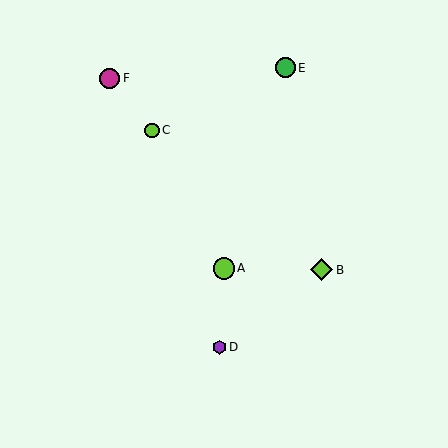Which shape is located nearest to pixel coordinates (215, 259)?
The lime circle (labeled A) at (224, 268) is nearest to that location.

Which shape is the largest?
The lime diamond (labeled B) is the largest.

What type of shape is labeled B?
Shape B is a lime diamond.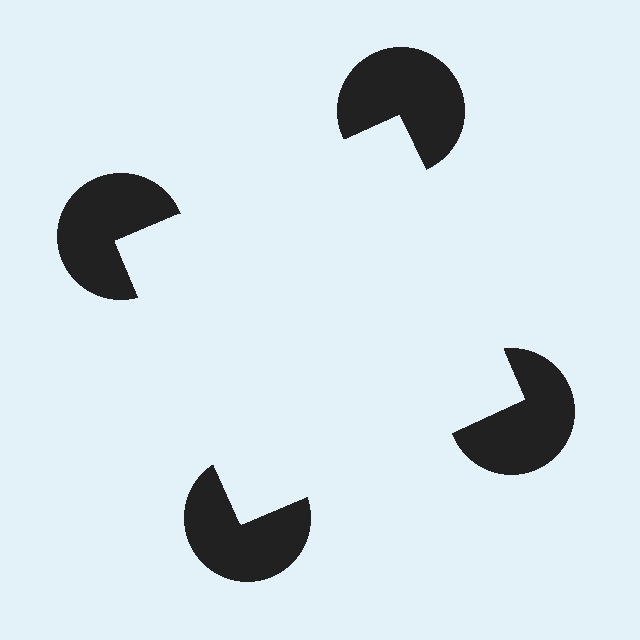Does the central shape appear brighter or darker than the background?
It typically appears slightly brighter than the background, even though no actual brightness change is drawn.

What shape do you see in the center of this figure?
An illusory square — its edges are inferred from the aligned wedge cuts in the pac-man discs, not physically drawn.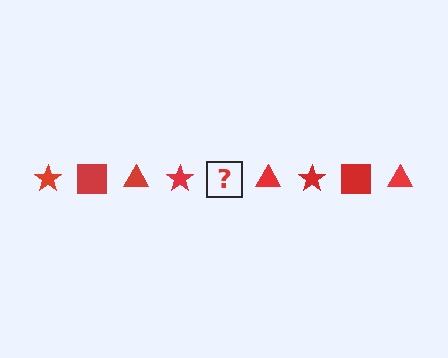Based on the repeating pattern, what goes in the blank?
The blank should be a red square.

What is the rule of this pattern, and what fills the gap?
The rule is that the pattern cycles through star, square, triangle shapes in red. The gap should be filled with a red square.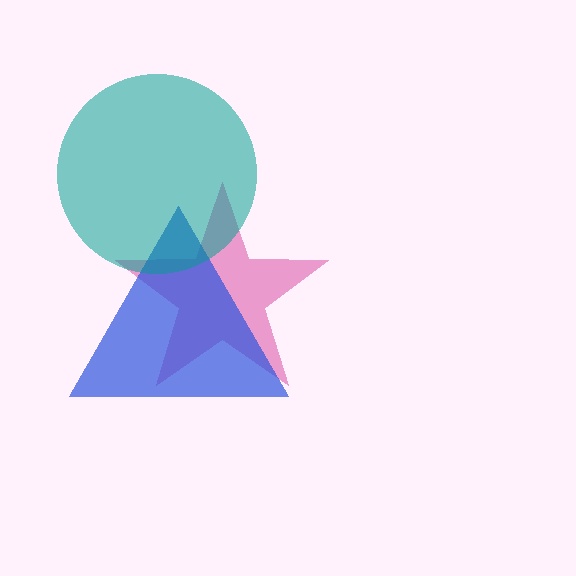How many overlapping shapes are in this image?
There are 3 overlapping shapes in the image.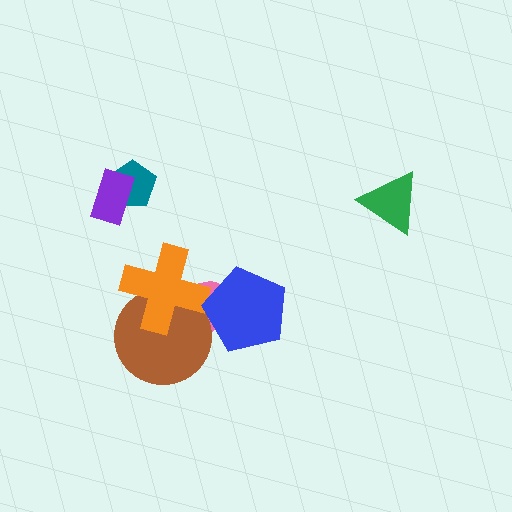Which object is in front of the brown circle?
The orange cross is in front of the brown circle.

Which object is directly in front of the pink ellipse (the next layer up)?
The brown circle is directly in front of the pink ellipse.